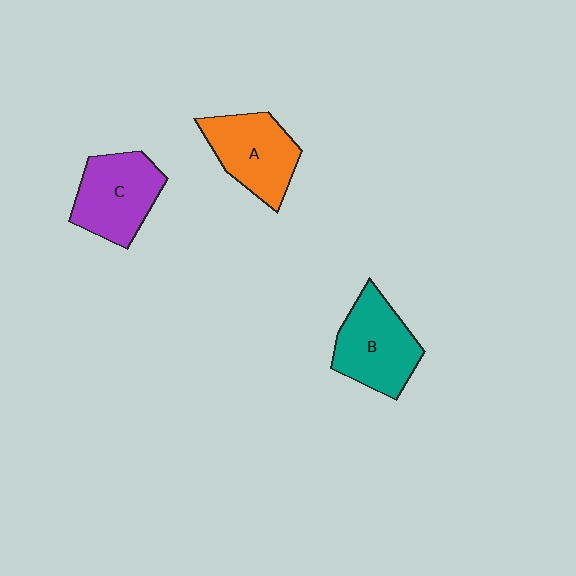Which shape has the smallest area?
Shape A (orange).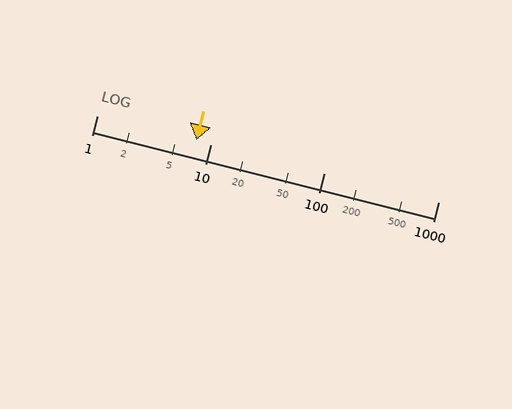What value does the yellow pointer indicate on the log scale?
The pointer indicates approximately 7.5.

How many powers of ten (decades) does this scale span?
The scale spans 3 decades, from 1 to 1000.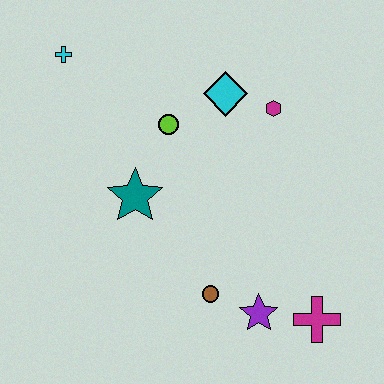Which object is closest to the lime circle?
The cyan diamond is closest to the lime circle.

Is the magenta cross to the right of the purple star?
Yes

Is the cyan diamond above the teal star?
Yes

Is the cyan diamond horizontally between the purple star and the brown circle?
Yes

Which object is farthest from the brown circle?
The cyan cross is farthest from the brown circle.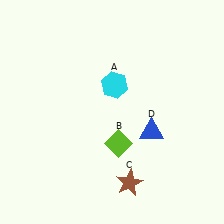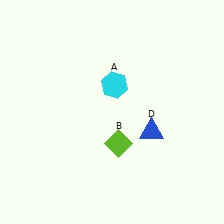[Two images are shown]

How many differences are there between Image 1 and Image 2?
There is 1 difference between the two images.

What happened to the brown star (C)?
The brown star (C) was removed in Image 2. It was in the bottom-right area of Image 1.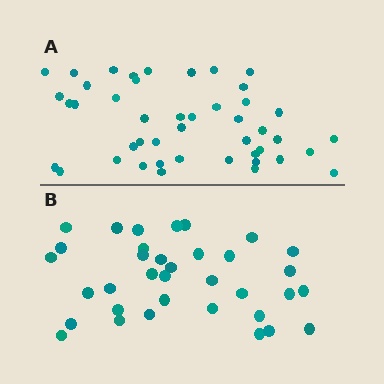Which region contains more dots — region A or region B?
Region A (the top region) has more dots.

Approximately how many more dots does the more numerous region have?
Region A has roughly 10 or so more dots than region B.